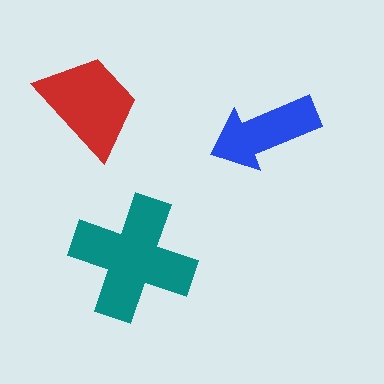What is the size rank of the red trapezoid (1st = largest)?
2nd.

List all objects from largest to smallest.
The teal cross, the red trapezoid, the blue arrow.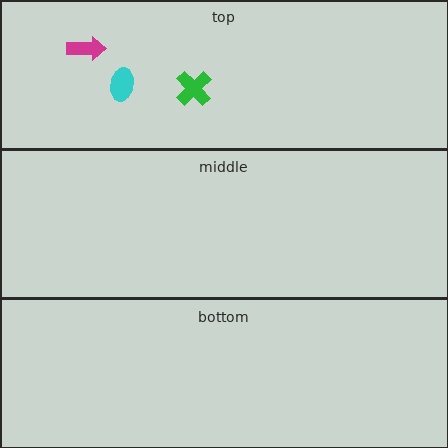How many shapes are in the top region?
3.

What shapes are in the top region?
The cyan ellipse, the green cross, the magenta arrow.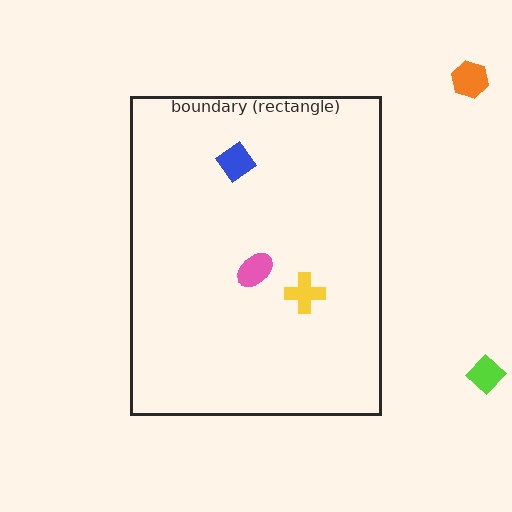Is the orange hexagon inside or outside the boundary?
Outside.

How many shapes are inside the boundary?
3 inside, 2 outside.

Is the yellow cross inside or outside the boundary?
Inside.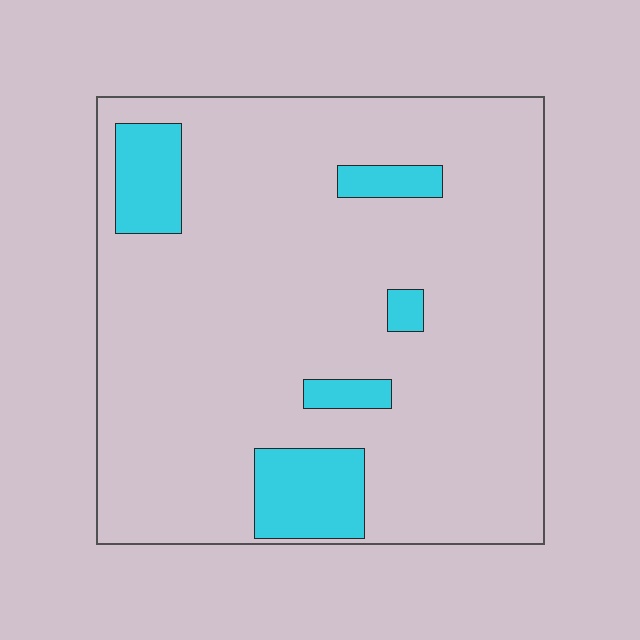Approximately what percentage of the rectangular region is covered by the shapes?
Approximately 15%.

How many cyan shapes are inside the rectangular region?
5.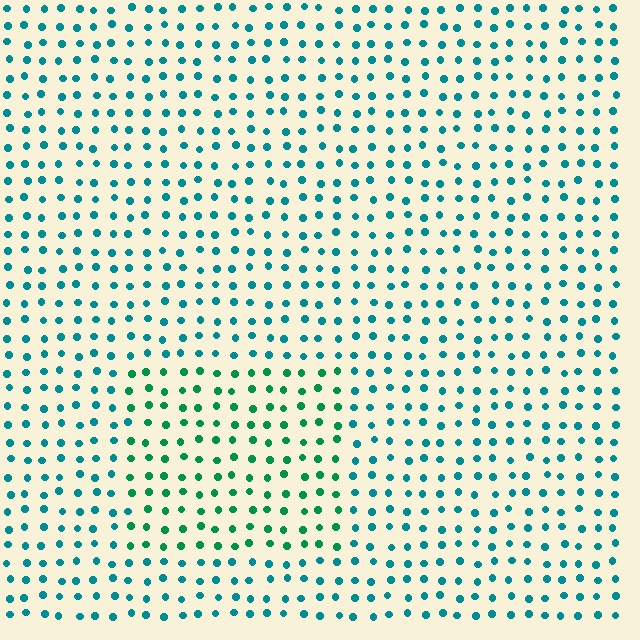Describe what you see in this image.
The image is filled with small teal elements in a uniform arrangement. A rectangle-shaped region is visible where the elements are tinted to a slightly different hue, forming a subtle color boundary.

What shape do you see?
I see a rectangle.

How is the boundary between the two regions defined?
The boundary is defined purely by a slight shift in hue (about 32 degrees). Spacing, size, and orientation are identical on both sides.